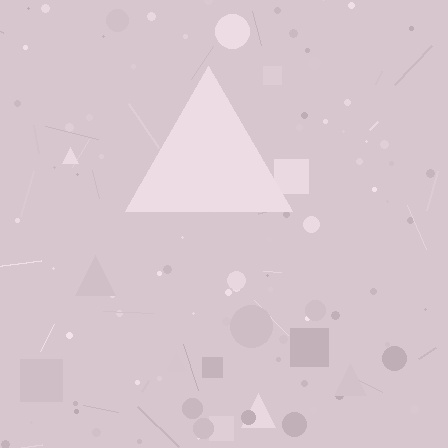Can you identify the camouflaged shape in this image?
The camouflaged shape is a triangle.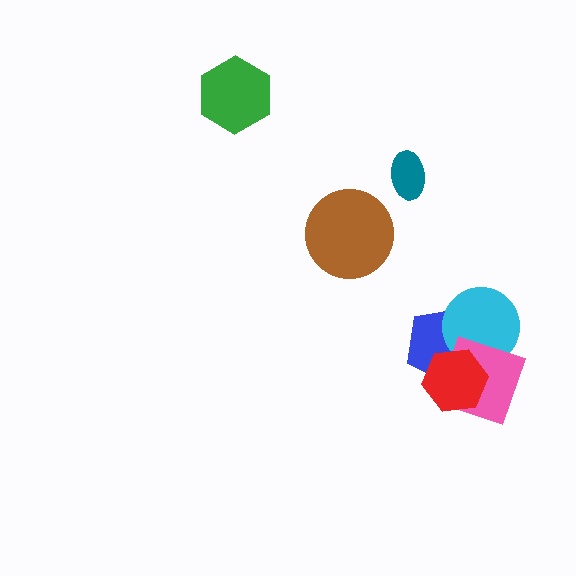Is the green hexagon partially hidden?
No, no other shape covers it.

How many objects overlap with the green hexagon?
0 objects overlap with the green hexagon.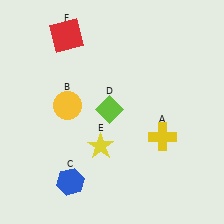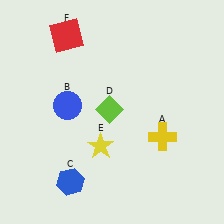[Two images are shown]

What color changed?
The circle (B) changed from yellow in Image 1 to blue in Image 2.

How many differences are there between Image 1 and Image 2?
There is 1 difference between the two images.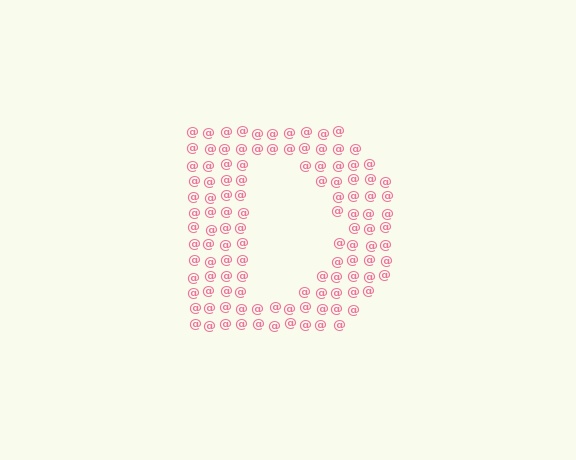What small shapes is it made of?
It is made of small at signs.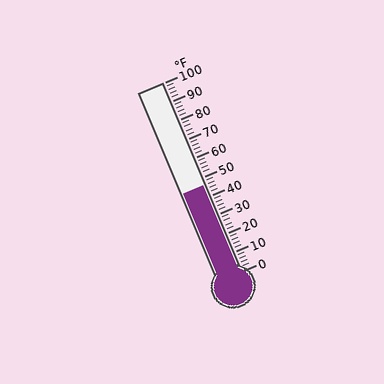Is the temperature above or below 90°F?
The temperature is below 90°F.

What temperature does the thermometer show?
The thermometer shows approximately 46°F.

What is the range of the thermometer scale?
The thermometer scale ranges from 0°F to 100°F.